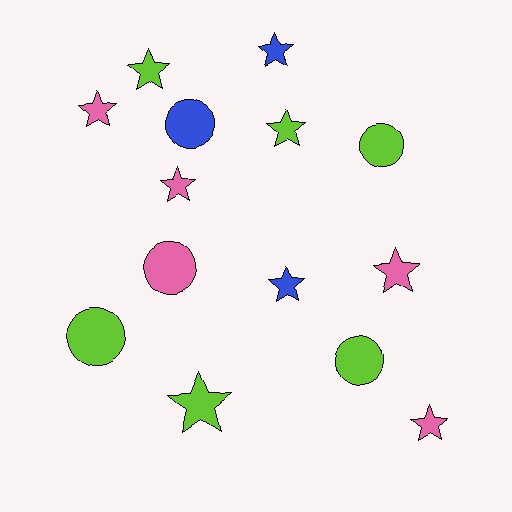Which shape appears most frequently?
Star, with 9 objects.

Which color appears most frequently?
Lime, with 6 objects.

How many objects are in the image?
There are 14 objects.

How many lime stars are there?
There are 3 lime stars.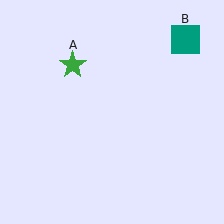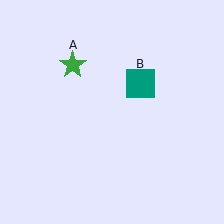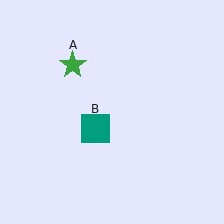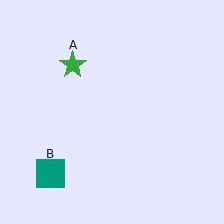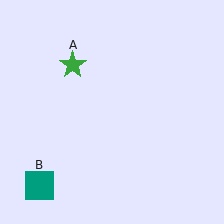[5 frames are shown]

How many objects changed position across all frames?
1 object changed position: teal square (object B).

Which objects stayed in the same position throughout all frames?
Green star (object A) remained stationary.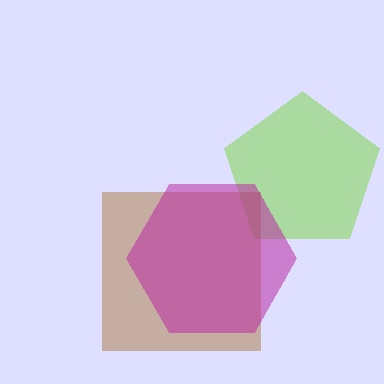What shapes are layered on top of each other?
The layered shapes are: a lime pentagon, a brown square, a magenta hexagon.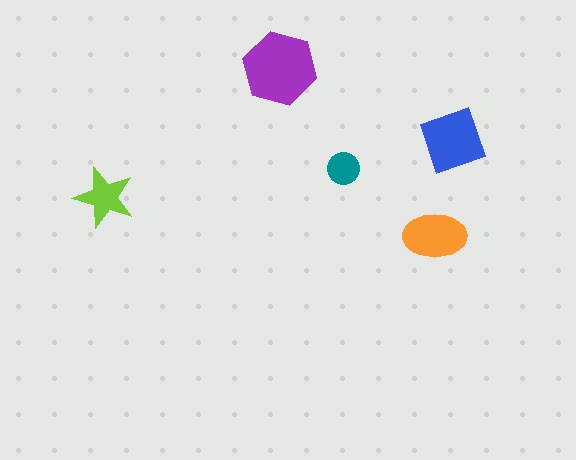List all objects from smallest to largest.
The teal circle, the lime star, the orange ellipse, the blue square, the purple hexagon.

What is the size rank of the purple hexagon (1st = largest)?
1st.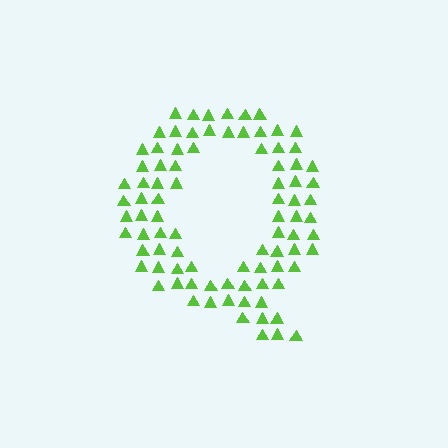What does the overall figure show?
The overall figure shows the letter Q.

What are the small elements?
The small elements are triangles.